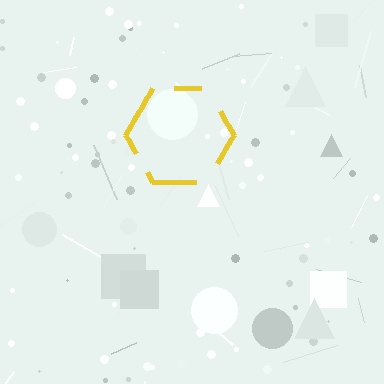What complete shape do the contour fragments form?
The contour fragments form a hexagon.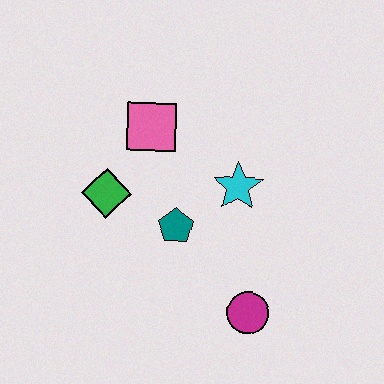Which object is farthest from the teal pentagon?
The magenta circle is farthest from the teal pentagon.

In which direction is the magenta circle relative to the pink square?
The magenta circle is below the pink square.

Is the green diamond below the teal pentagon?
No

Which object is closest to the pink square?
The green diamond is closest to the pink square.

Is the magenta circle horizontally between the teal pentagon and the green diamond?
No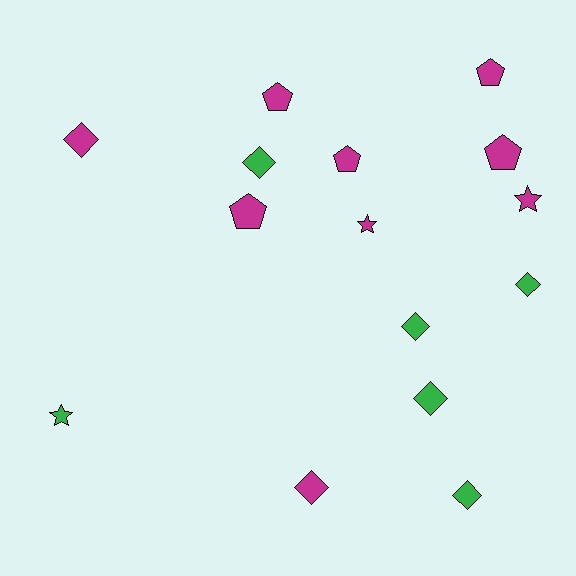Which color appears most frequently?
Magenta, with 9 objects.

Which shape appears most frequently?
Diamond, with 7 objects.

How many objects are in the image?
There are 15 objects.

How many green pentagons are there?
There are no green pentagons.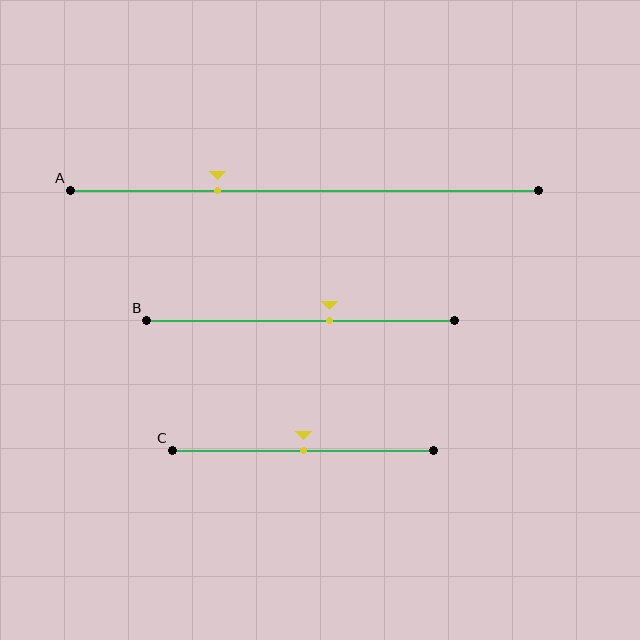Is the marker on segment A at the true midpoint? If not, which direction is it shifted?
No, the marker on segment A is shifted to the left by about 19% of the segment length.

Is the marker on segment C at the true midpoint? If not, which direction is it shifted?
Yes, the marker on segment C is at the true midpoint.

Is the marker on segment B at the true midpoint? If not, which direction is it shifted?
No, the marker on segment B is shifted to the right by about 9% of the segment length.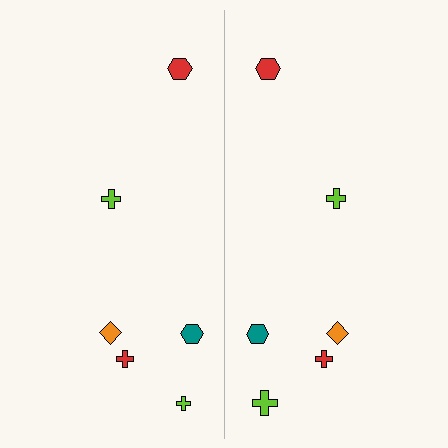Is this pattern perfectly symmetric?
No, the pattern is not perfectly symmetric. The lime cross on the right side has a different size than its mirror counterpart.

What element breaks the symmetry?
The lime cross on the right side has a different size than its mirror counterpart.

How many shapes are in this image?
There are 12 shapes in this image.